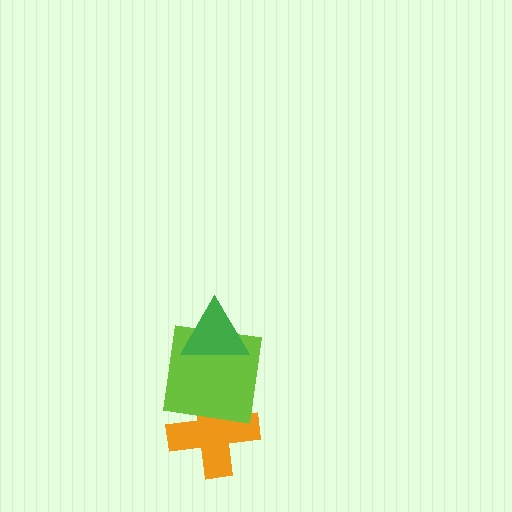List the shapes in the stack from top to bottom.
From top to bottom: the green triangle, the lime square, the orange cross.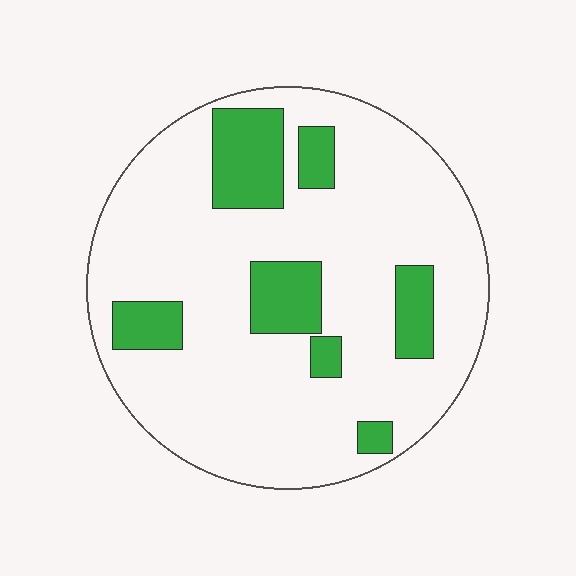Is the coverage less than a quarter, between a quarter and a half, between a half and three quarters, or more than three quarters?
Less than a quarter.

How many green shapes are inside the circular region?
7.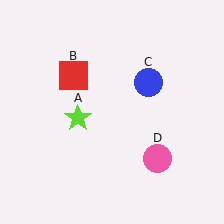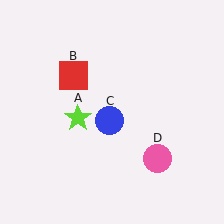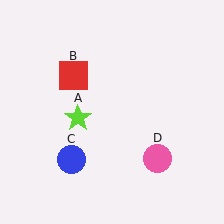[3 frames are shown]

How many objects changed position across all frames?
1 object changed position: blue circle (object C).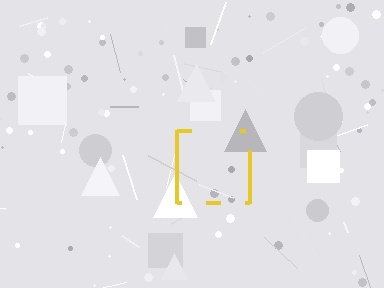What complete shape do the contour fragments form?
The contour fragments form a square.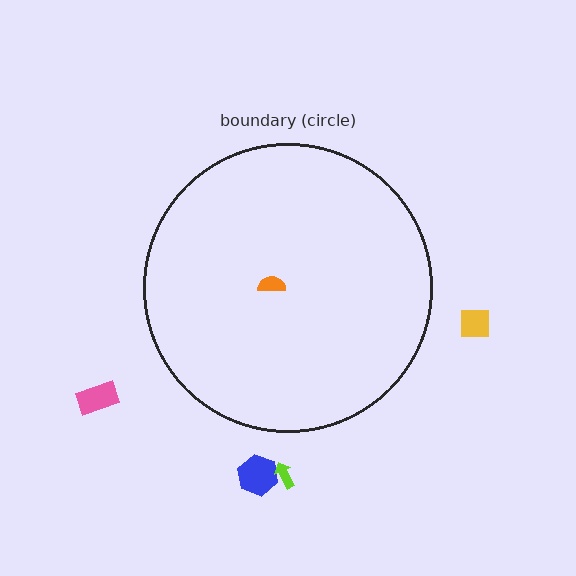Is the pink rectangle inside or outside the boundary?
Outside.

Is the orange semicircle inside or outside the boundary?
Inside.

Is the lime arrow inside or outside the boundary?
Outside.